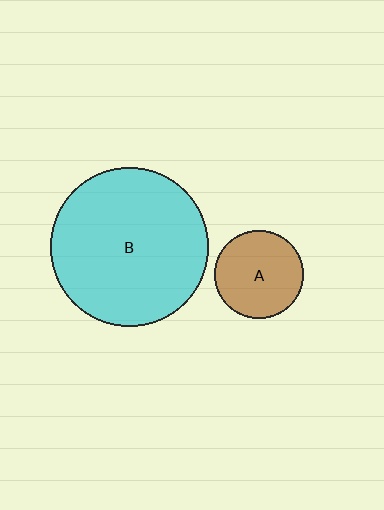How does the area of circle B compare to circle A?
Approximately 3.2 times.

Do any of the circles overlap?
No, none of the circles overlap.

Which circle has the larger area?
Circle B (cyan).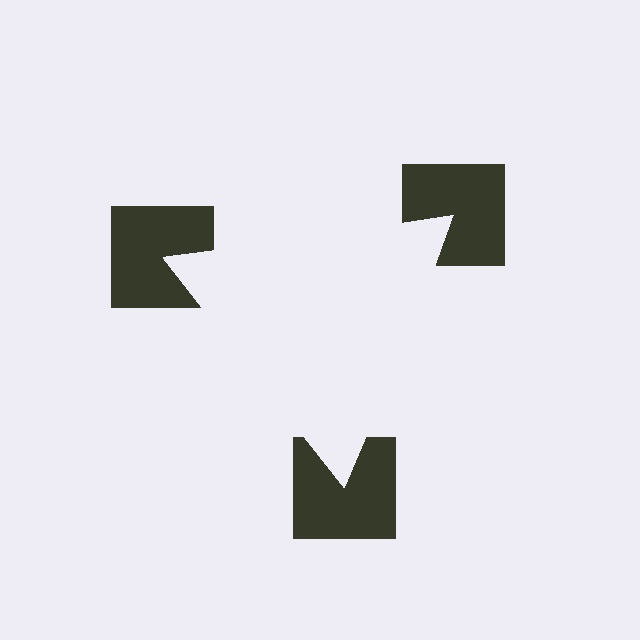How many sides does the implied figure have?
3 sides.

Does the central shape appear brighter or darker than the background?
It typically appears slightly brighter than the background, even though no actual brightness change is drawn.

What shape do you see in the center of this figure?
An illusory triangle — its edges are inferred from the aligned wedge cuts in the notched squares, not physically drawn.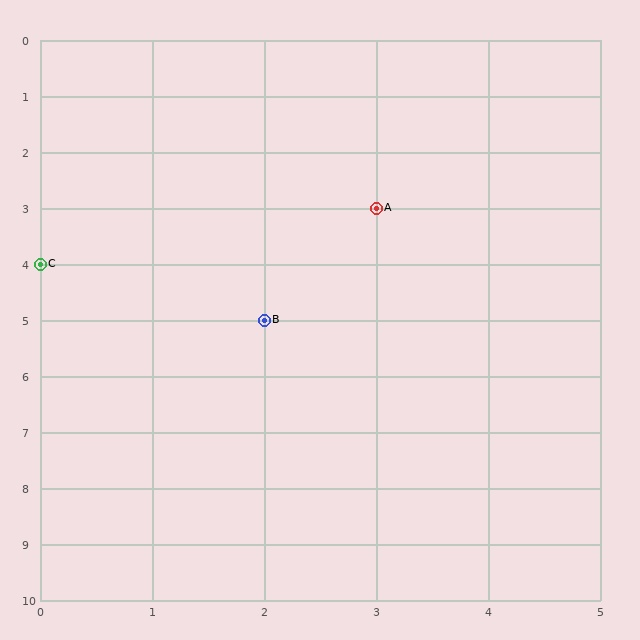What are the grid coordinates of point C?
Point C is at grid coordinates (0, 4).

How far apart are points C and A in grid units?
Points C and A are 3 columns and 1 row apart (about 3.2 grid units diagonally).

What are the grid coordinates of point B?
Point B is at grid coordinates (2, 5).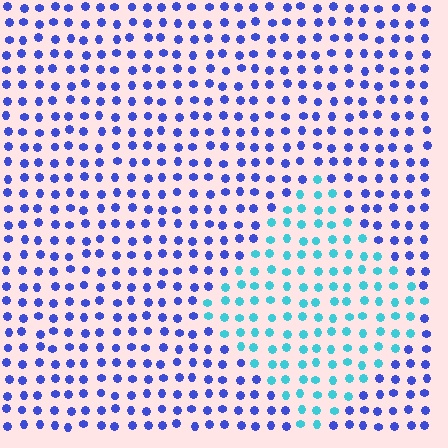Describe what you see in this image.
The image is filled with small blue elements in a uniform arrangement. A diamond-shaped region is visible where the elements are tinted to a slightly different hue, forming a subtle color boundary.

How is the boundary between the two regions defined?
The boundary is defined purely by a slight shift in hue (about 51 degrees). Spacing, size, and orientation are identical on both sides.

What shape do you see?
I see a diamond.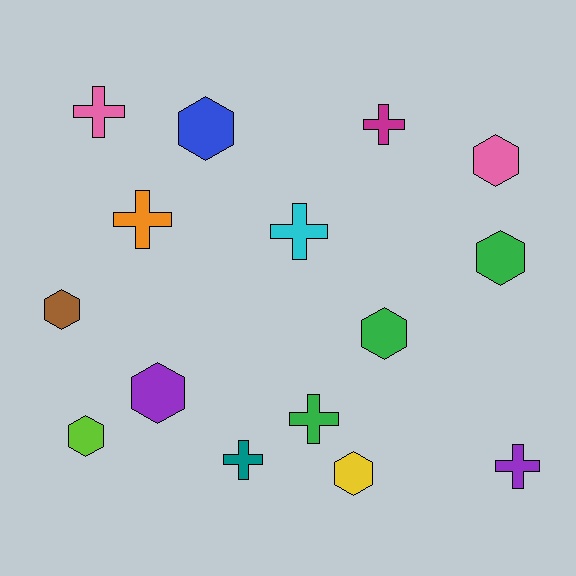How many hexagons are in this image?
There are 8 hexagons.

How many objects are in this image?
There are 15 objects.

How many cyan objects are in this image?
There is 1 cyan object.